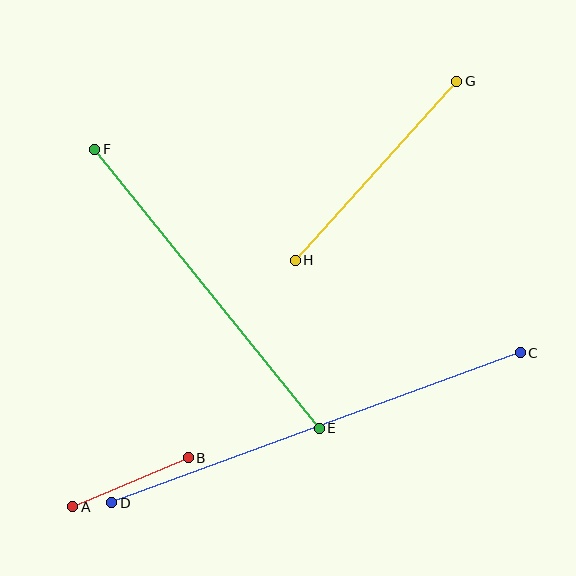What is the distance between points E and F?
The distance is approximately 358 pixels.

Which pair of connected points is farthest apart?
Points C and D are farthest apart.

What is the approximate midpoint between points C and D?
The midpoint is at approximately (316, 428) pixels.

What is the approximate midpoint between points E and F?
The midpoint is at approximately (207, 289) pixels.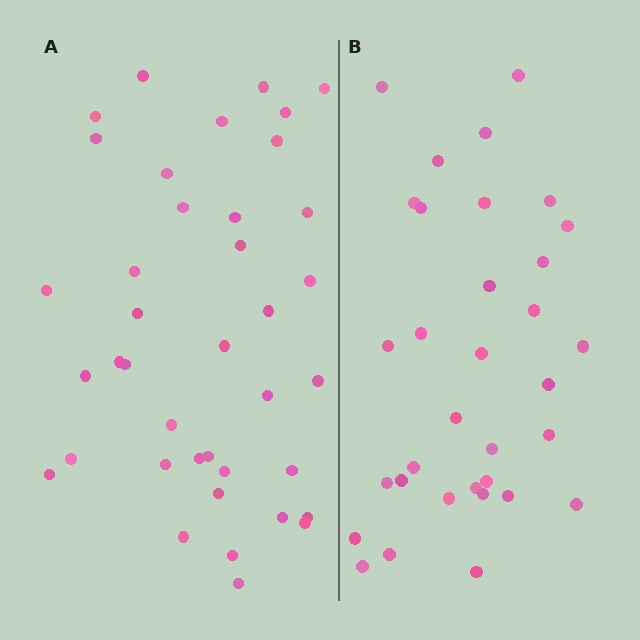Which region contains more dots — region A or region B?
Region A (the left region) has more dots.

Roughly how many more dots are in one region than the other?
Region A has about 6 more dots than region B.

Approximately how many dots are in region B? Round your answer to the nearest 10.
About 30 dots. (The exact count is 33, which rounds to 30.)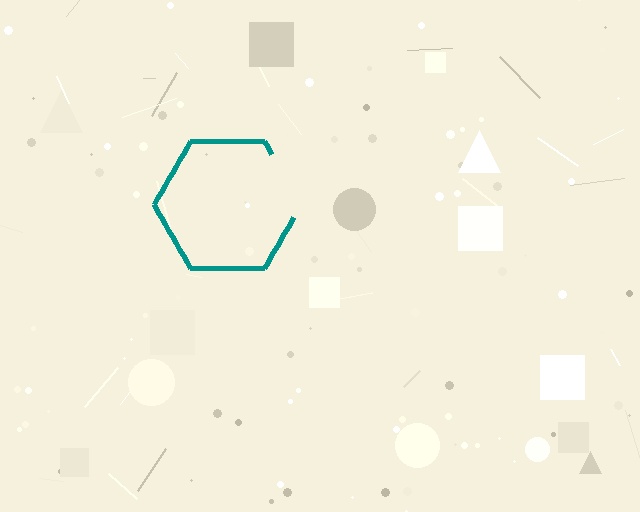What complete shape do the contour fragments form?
The contour fragments form a hexagon.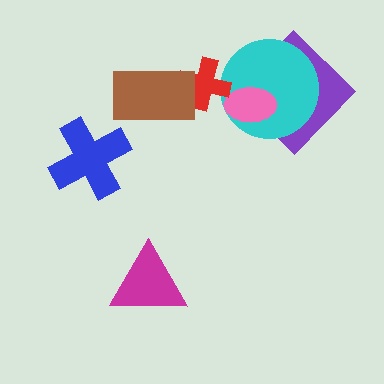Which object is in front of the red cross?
The brown rectangle is in front of the red cross.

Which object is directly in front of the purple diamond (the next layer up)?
The cyan circle is directly in front of the purple diamond.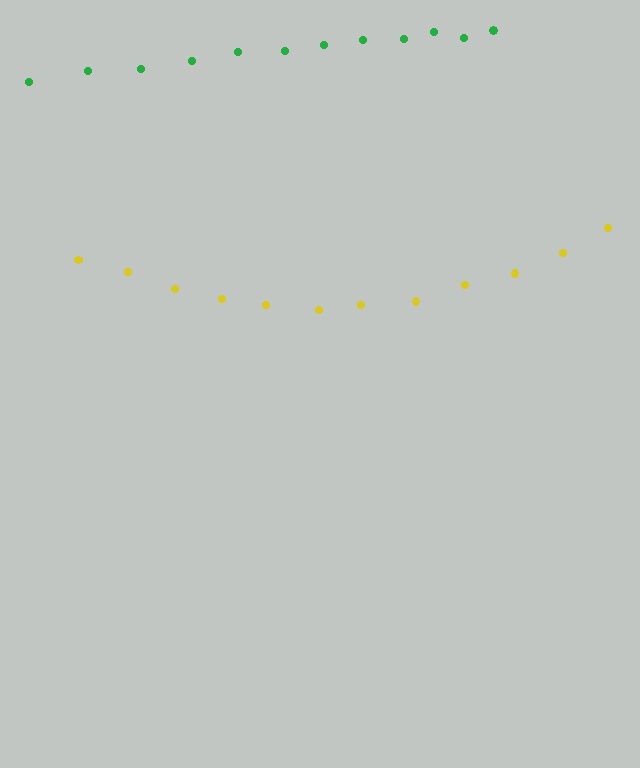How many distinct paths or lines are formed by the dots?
There are 2 distinct paths.